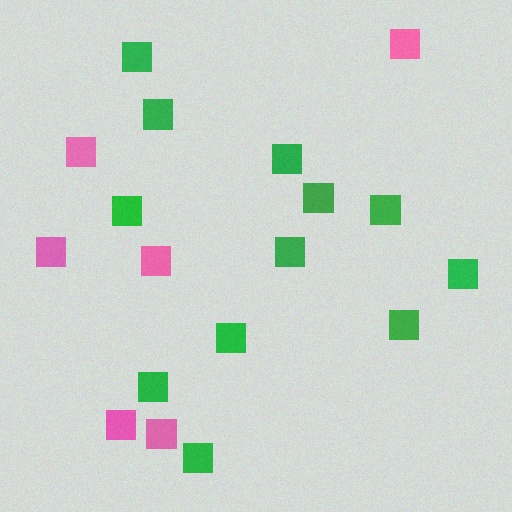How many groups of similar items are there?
There are 2 groups: one group of green squares (12) and one group of pink squares (6).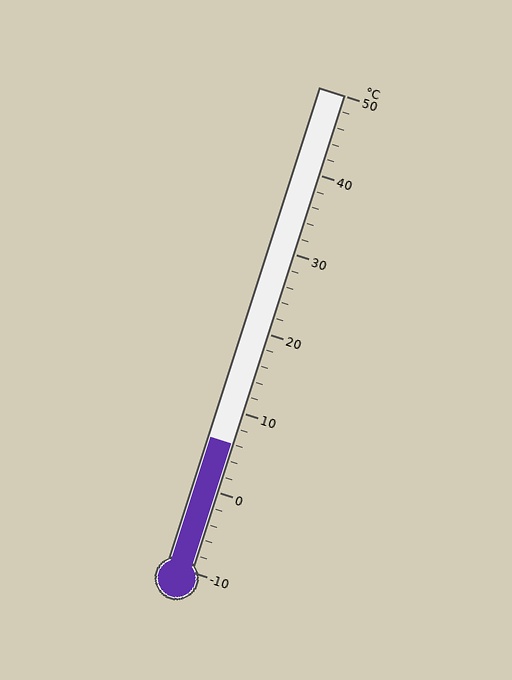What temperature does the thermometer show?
The thermometer shows approximately 6°C.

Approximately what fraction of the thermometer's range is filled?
The thermometer is filled to approximately 25% of its range.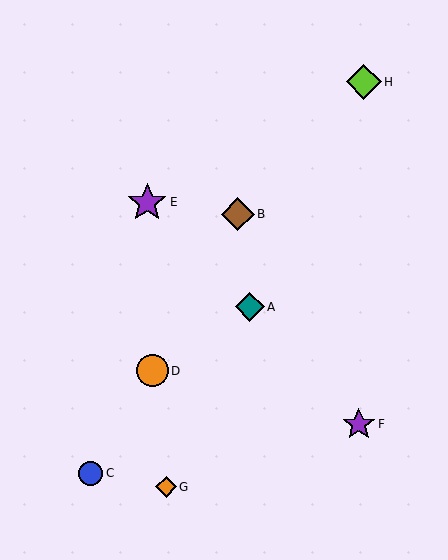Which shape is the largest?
The purple star (labeled E) is the largest.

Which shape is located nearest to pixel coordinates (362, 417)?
The purple star (labeled F) at (359, 424) is nearest to that location.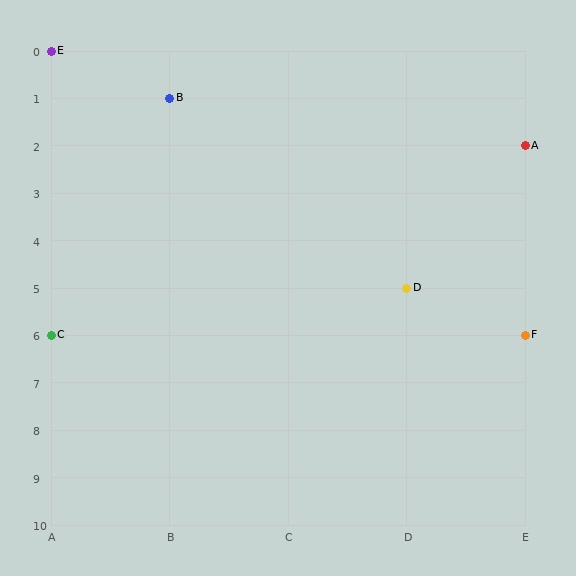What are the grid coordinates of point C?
Point C is at grid coordinates (A, 6).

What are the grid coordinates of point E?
Point E is at grid coordinates (A, 0).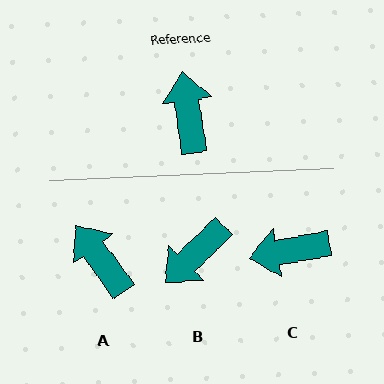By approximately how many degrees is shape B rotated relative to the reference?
Approximately 126 degrees counter-clockwise.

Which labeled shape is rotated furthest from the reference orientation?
B, about 126 degrees away.